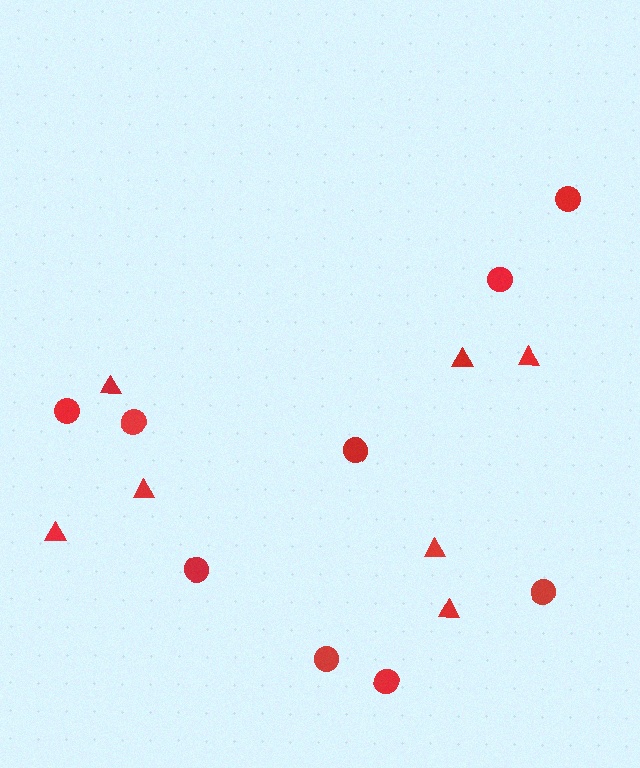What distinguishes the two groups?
There are 2 groups: one group of triangles (7) and one group of circles (9).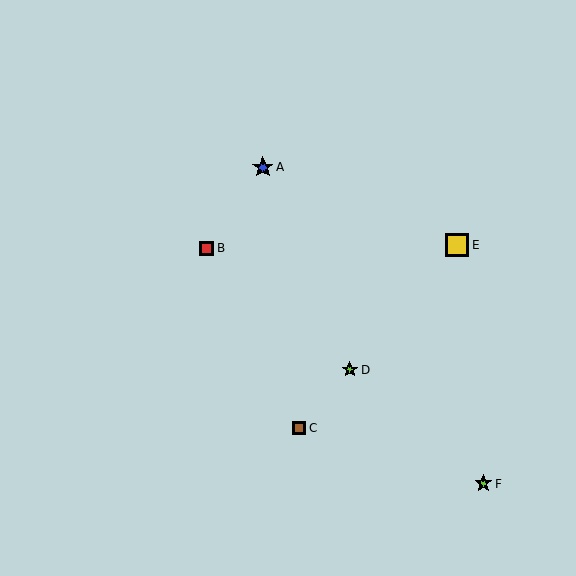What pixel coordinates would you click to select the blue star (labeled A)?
Click at (263, 167) to select the blue star A.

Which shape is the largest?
The yellow square (labeled E) is the largest.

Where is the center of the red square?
The center of the red square is at (207, 248).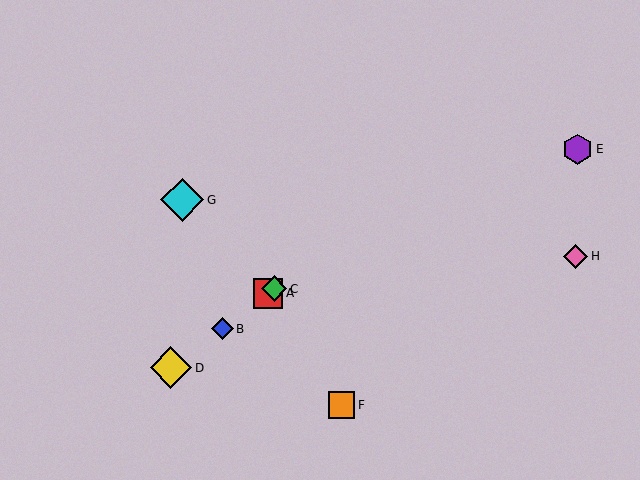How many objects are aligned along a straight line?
4 objects (A, B, C, D) are aligned along a straight line.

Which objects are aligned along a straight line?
Objects A, B, C, D are aligned along a straight line.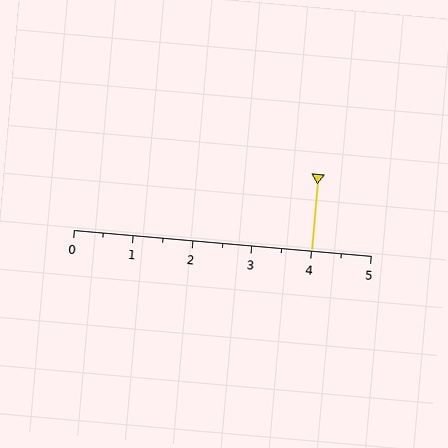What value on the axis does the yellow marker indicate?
The marker indicates approximately 4.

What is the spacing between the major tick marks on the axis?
The major ticks are spaced 1 apart.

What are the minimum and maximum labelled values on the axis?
The axis runs from 0 to 5.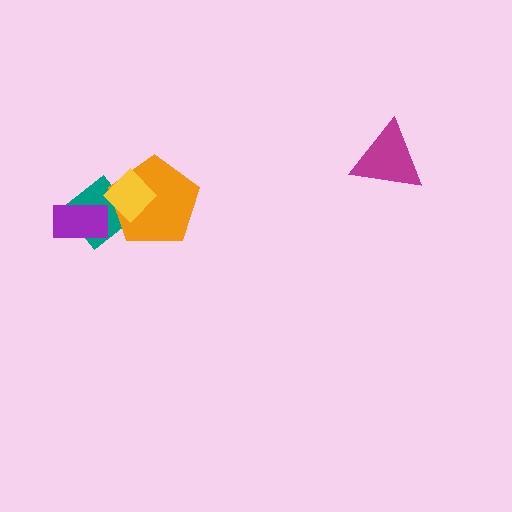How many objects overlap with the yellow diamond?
2 objects overlap with the yellow diamond.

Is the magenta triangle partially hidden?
No, no other shape covers it.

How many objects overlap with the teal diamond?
3 objects overlap with the teal diamond.